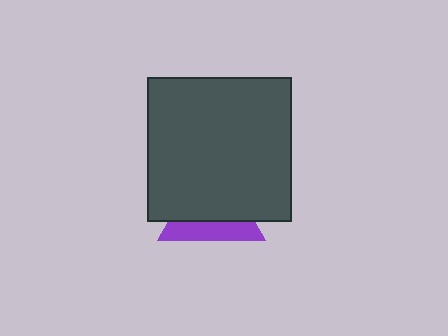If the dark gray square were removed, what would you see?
You would see the complete purple triangle.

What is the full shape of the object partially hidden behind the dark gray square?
The partially hidden object is a purple triangle.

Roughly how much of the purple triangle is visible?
A small part of it is visible (roughly 38%).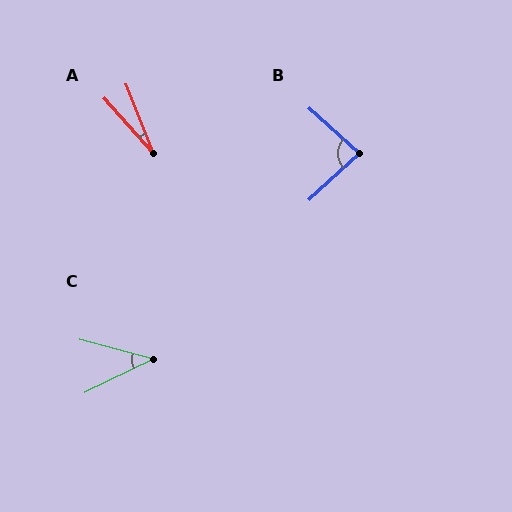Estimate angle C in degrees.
Approximately 41 degrees.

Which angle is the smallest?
A, at approximately 21 degrees.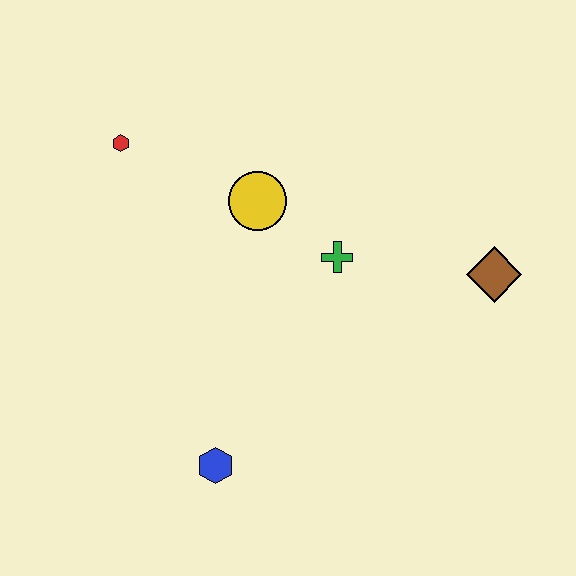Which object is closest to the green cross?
The yellow circle is closest to the green cross.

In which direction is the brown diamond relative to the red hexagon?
The brown diamond is to the right of the red hexagon.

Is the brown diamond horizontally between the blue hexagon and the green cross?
No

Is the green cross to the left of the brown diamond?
Yes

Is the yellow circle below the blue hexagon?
No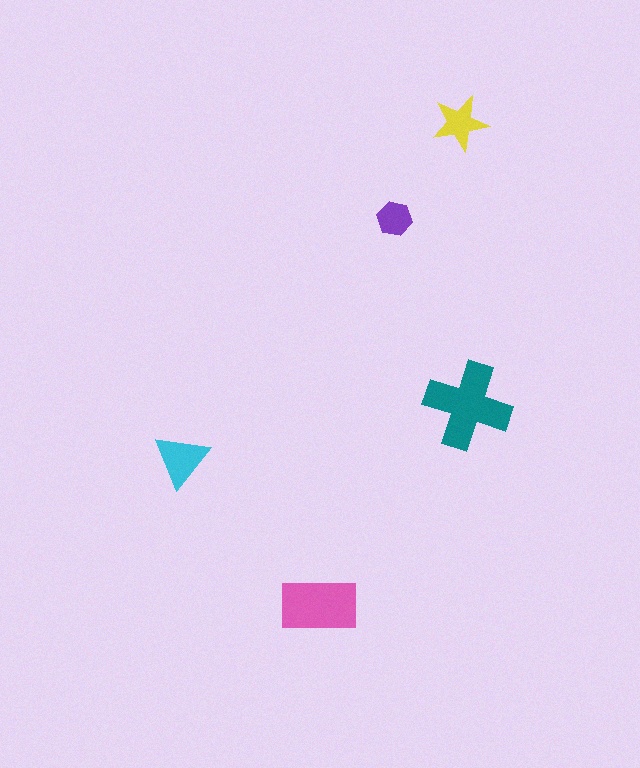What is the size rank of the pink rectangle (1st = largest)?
2nd.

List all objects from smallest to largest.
The purple hexagon, the yellow star, the cyan triangle, the pink rectangle, the teal cross.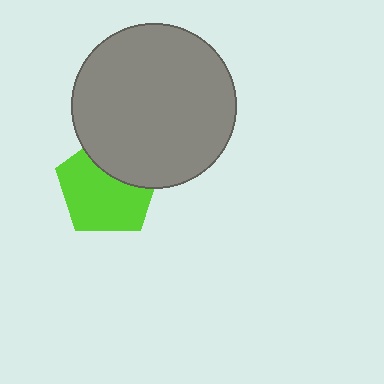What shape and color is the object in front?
The object in front is a gray circle.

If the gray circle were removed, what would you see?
You would see the complete lime pentagon.